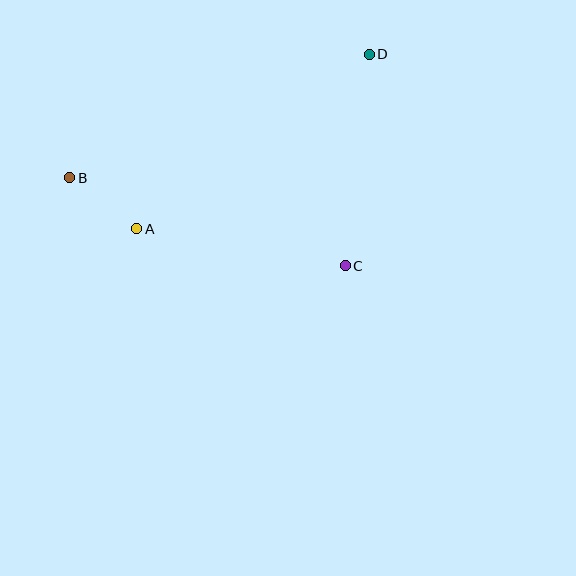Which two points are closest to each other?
Points A and B are closest to each other.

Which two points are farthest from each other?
Points B and D are farthest from each other.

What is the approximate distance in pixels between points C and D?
The distance between C and D is approximately 213 pixels.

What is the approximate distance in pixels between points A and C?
The distance between A and C is approximately 212 pixels.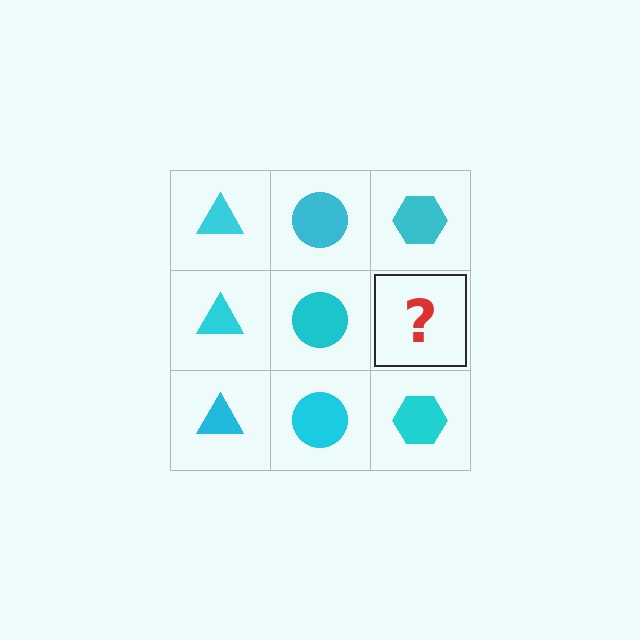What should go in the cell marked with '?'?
The missing cell should contain a cyan hexagon.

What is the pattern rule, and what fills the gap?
The rule is that each column has a consistent shape. The gap should be filled with a cyan hexagon.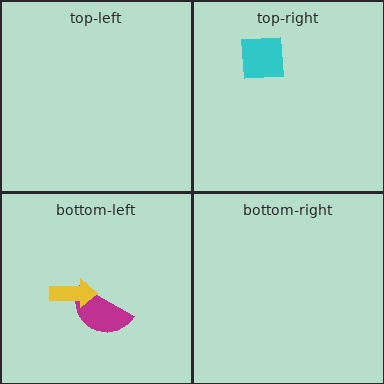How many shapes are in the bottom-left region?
2.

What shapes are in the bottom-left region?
The magenta semicircle, the yellow arrow.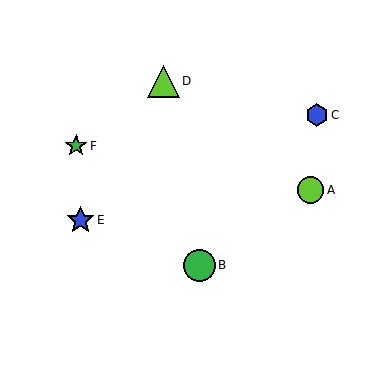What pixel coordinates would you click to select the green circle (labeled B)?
Click at (199, 265) to select the green circle B.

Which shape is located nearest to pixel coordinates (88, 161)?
The green star (labeled F) at (76, 146) is nearest to that location.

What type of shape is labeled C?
Shape C is a blue hexagon.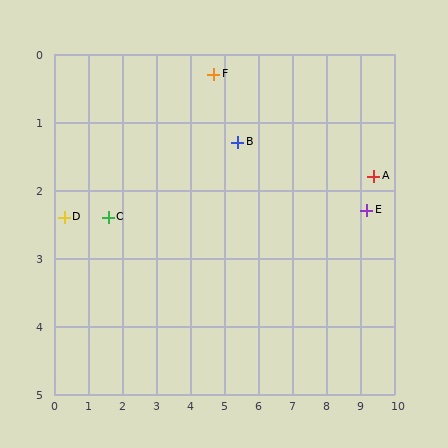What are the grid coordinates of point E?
Point E is at approximately (9.2, 2.3).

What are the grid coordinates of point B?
Point B is at approximately (5.4, 1.3).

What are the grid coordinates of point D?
Point D is at approximately (0.3, 2.4).